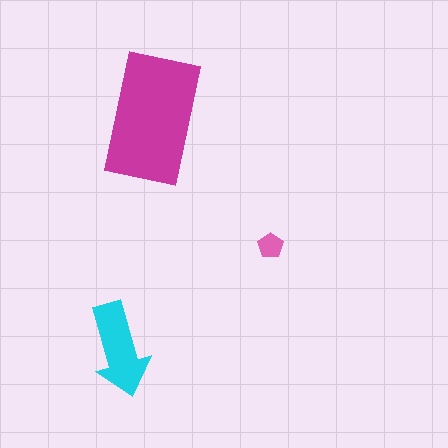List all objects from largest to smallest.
The magenta rectangle, the cyan arrow, the pink pentagon.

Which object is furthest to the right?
The pink pentagon is rightmost.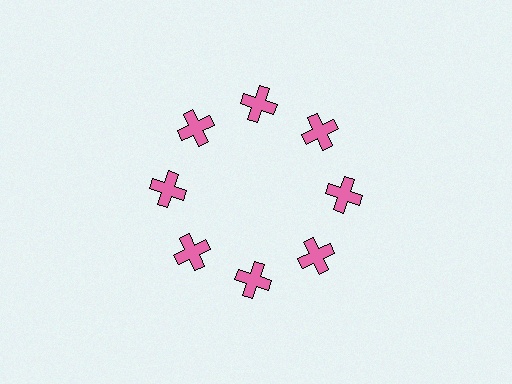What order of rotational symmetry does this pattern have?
This pattern has 8-fold rotational symmetry.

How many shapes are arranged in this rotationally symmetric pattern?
There are 8 shapes, arranged in 8 groups of 1.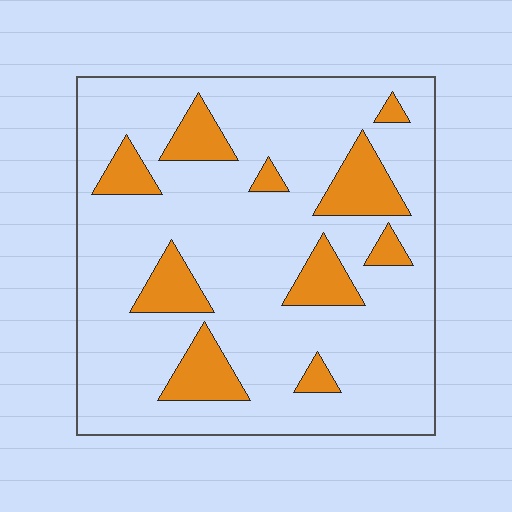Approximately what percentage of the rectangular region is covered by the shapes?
Approximately 20%.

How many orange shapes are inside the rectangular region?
10.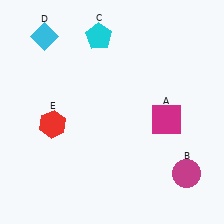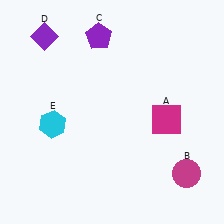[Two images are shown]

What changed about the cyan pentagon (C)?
In Image 1, C is cyan. In Image 2, it changed to purple.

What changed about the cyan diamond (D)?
In Image 1, D is cyan. In Image 2, it changed to purple.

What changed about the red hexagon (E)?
In Image 1, E is red. In Image 2, it changed to cyan.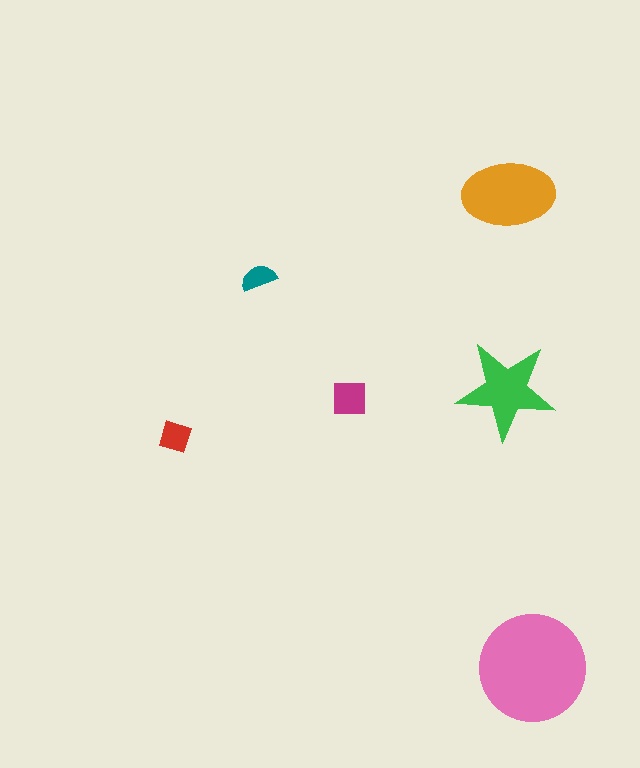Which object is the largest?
The pink circle.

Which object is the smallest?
The teal semicircle.